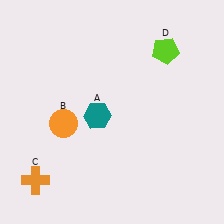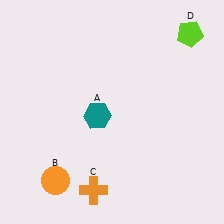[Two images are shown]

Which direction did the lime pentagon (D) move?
The lime pentagon (D) moved right.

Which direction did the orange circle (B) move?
The orange circle (B) moved down.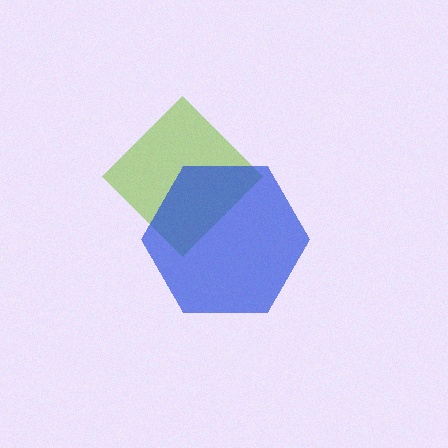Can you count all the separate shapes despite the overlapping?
Yes, there are 2 separate shapes.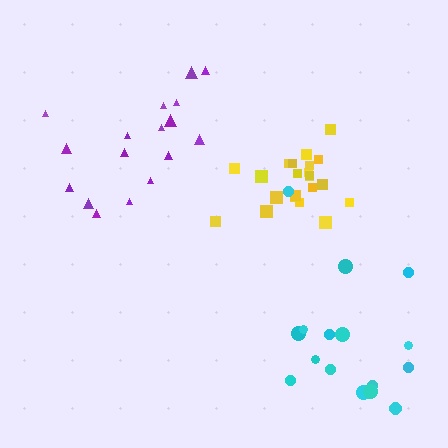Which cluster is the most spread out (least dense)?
Purple.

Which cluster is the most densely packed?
Yellow.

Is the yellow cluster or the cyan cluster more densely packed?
Yellow.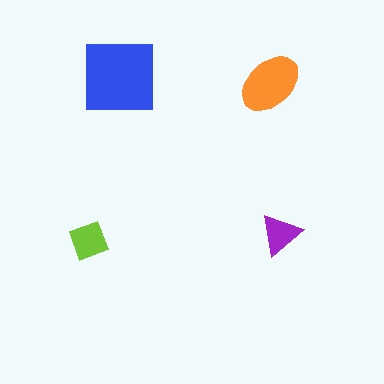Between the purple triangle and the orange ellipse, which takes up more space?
The orange ellipse.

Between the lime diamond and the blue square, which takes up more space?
The blue square.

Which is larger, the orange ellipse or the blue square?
The blue square.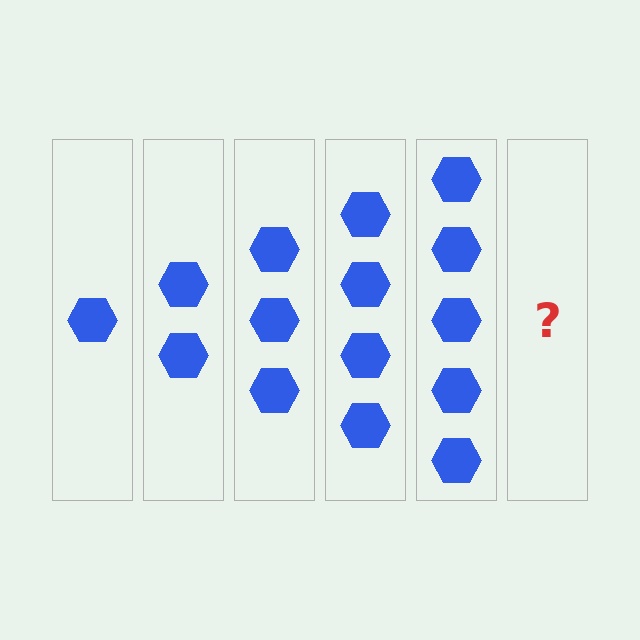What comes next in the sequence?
The next element should be 6 hexagons.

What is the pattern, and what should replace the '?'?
The pattern is that each step adds one more hexagon. The '?' should be 6 hexagons.